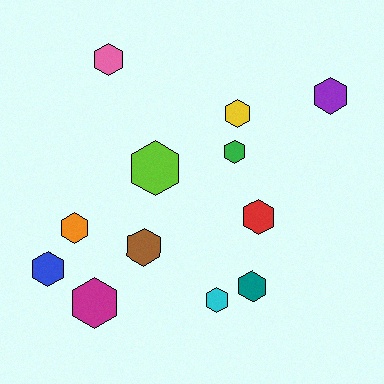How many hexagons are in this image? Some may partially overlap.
There are 12 hexagons.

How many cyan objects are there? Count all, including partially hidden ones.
There is 1 cyan object.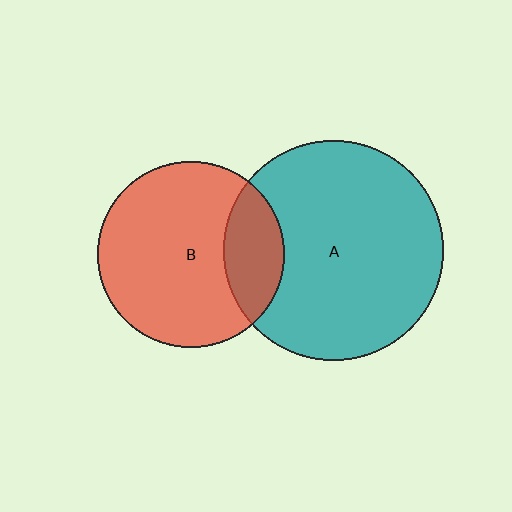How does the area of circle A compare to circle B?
Approximately 1.4 times.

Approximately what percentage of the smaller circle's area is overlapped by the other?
Approximately 20%.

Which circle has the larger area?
Circle A (teal).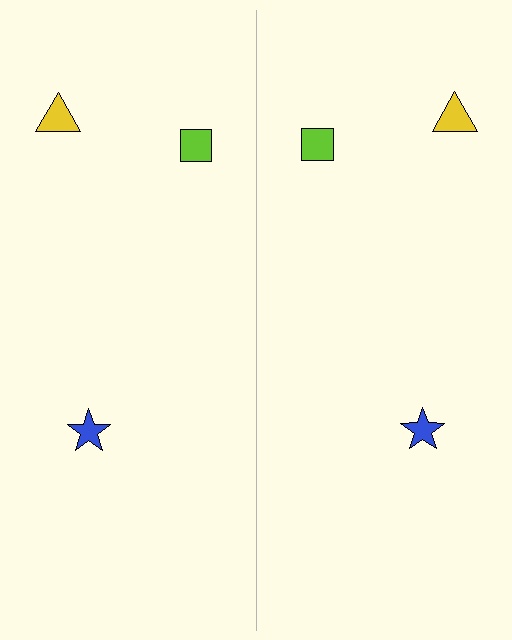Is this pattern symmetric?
Yes, this pattern has bilateral (reflection) symmetry.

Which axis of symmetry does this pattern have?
The pattern has a vertical axis of symmetry running through the center of the image.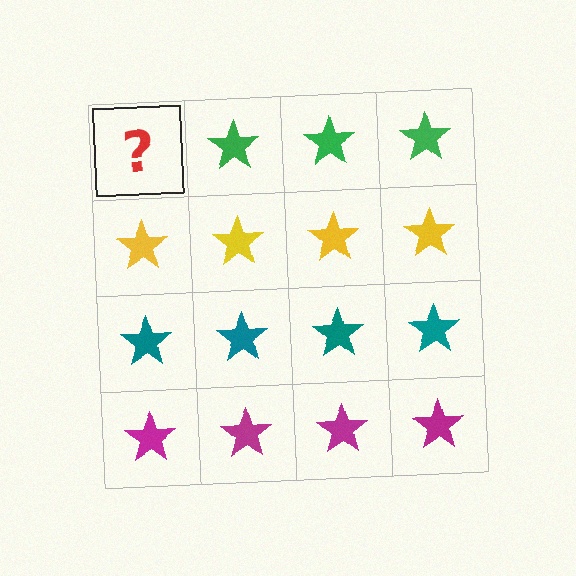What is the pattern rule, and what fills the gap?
The rule is that each row has a consistent color. The gap should be filled with a green star.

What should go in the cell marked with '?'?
The missing cell should contain a green star.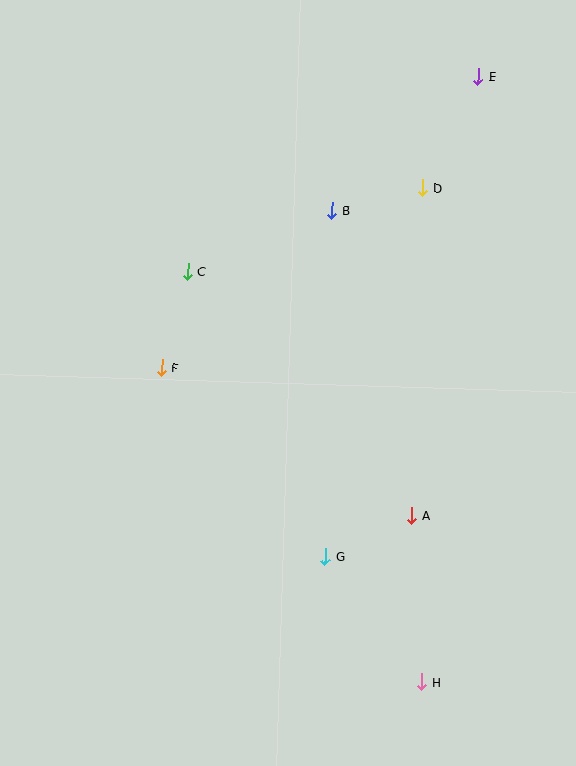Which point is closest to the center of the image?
Point F at (162, 368) is closest to the center.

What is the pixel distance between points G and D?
The distance between G and D is 382 pixels.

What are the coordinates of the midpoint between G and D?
The midpoint between G and D is at (374, 372).